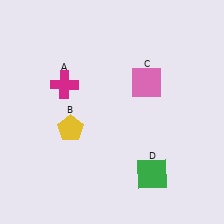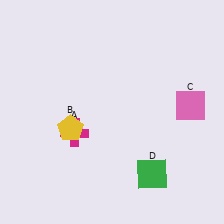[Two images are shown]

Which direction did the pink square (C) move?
The pink square (C) moved right.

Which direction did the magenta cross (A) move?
The magenta cross (A) moved down.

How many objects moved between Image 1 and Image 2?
2 objects moved between the two images.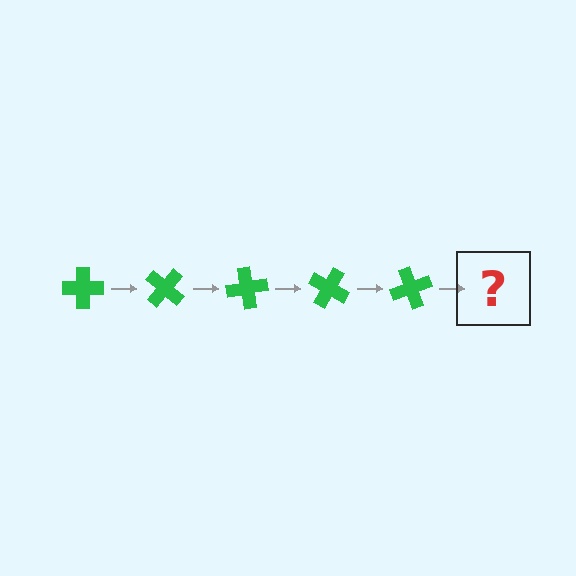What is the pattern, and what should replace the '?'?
The pattern is that the cross rotates 40 degrees each step. The '?' should be a green cross rotated 200 degrees.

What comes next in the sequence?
The next element should be a green cross rotated 200 degrees.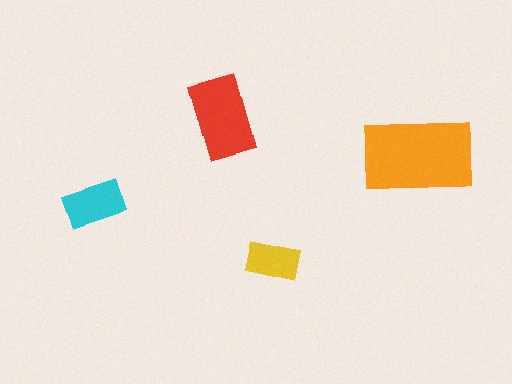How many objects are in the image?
There are 4 objects in the image.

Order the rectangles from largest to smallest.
the orange one, the red one, the cyan one, the yellow one.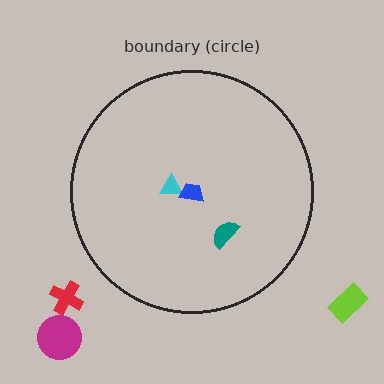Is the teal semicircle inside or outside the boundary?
Inside.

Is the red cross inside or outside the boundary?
Outside.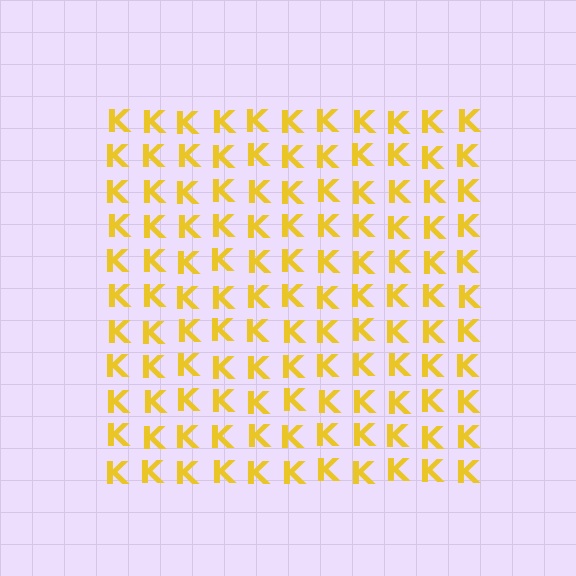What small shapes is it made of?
It is made of small letter K's.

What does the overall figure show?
The overall figure shows a square.